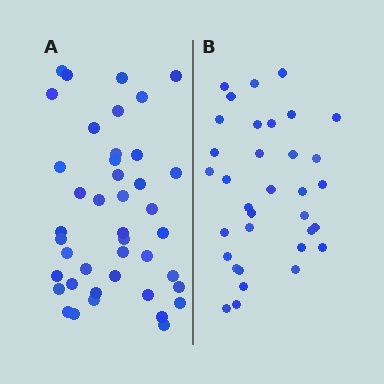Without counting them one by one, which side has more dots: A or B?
Region A (the left region) has more dots.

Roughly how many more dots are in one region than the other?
Region A has roughly 8 or so more dots than region B.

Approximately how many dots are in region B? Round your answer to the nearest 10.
About 30 dots. (The exact count is 34, which rounds to 30.)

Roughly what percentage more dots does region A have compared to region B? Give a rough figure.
About 25% more.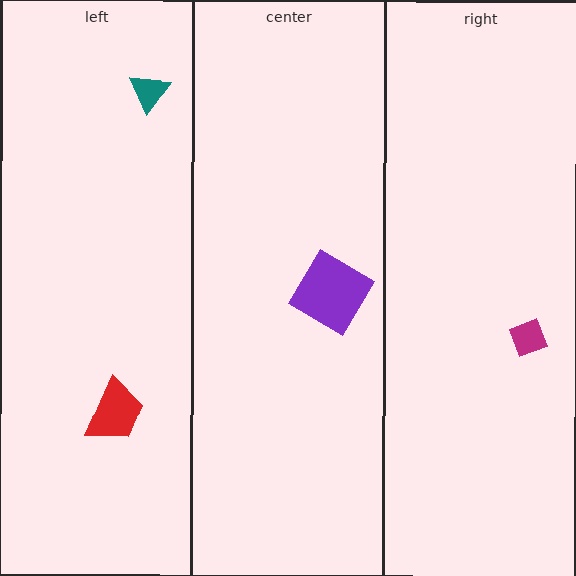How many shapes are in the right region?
1.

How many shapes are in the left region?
2.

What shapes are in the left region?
The red trapezoid, the teal triangle.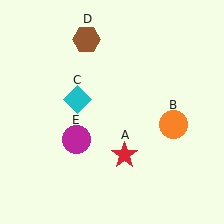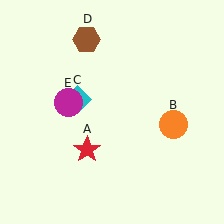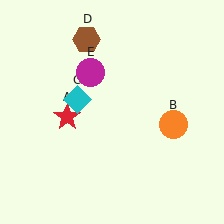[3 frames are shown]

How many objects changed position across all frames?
2 objects changed position: red star (object A), magenta circle (object E).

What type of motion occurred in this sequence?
The red star (object A), magenta circle (object E) rotated clockwise around the center of the scene.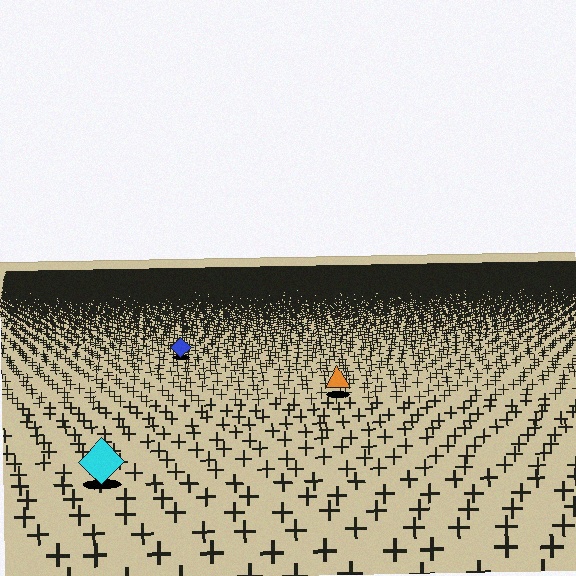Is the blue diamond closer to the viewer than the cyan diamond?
No. The cyan diamond is closer — you can tell from the texture gradient: the ground texture is coarser near it.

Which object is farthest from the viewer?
The blue diamond is farthest from the viewer. It appears smaller and the ground texture around it is denser.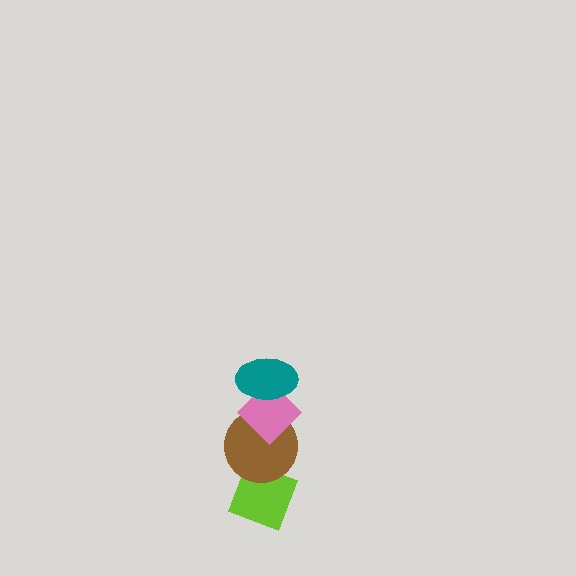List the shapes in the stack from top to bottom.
From top to bottom: the teal ellipse, the pink diamond, the brown circle, the lime diamond.